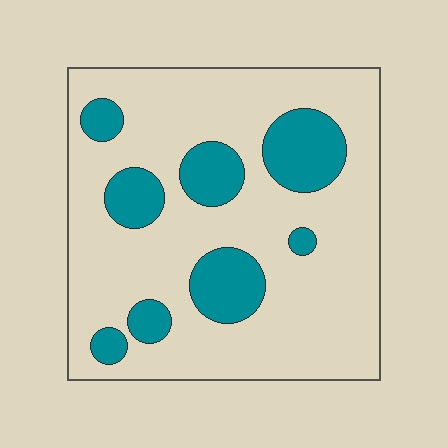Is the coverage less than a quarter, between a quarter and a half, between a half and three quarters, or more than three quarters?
Less than a quarter.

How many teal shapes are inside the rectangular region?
8.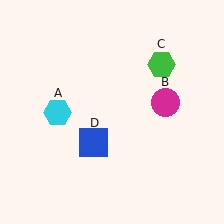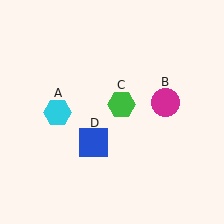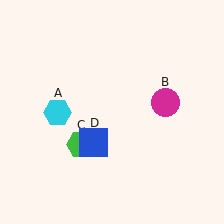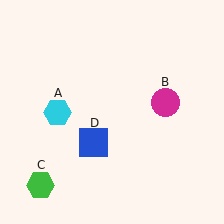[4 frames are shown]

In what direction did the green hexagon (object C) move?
The green hexagon (object C) moved down and to the left.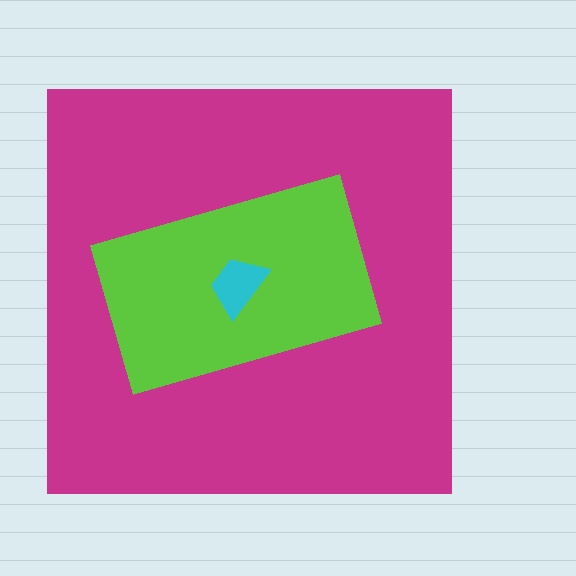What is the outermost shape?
The magenta square.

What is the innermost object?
The cyan trapezoid.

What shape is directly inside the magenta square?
The lime rectangle.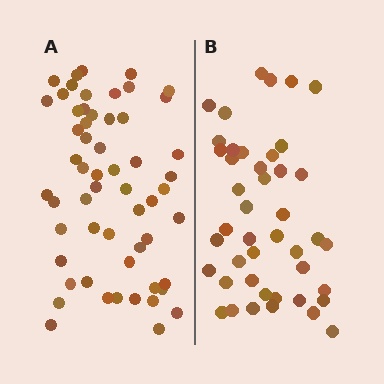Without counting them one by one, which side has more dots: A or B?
Region A (the left region) has more dots.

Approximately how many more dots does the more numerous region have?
Region A has approximately 15 more dots than region B.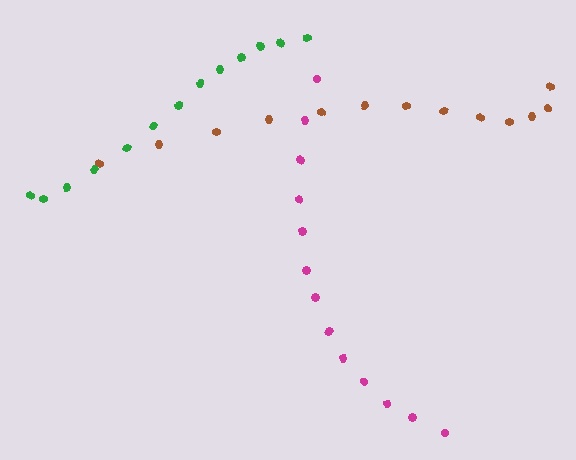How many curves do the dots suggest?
There are 3 distinct paths.